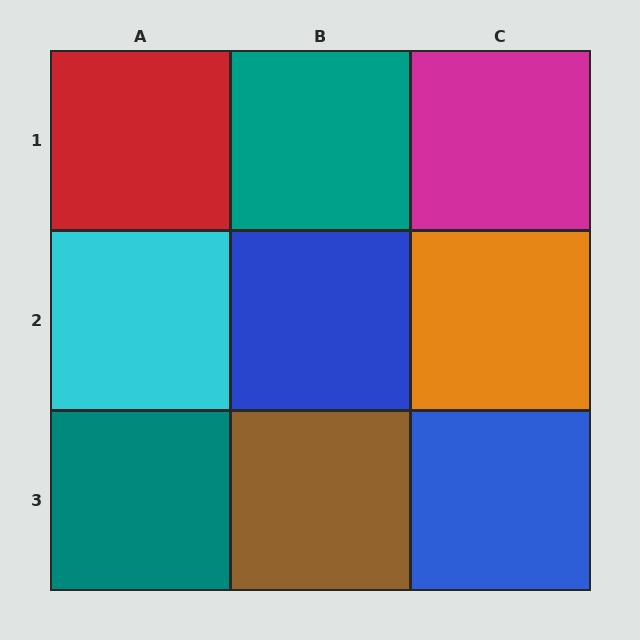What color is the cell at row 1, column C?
Magenta.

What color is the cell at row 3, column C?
Blue.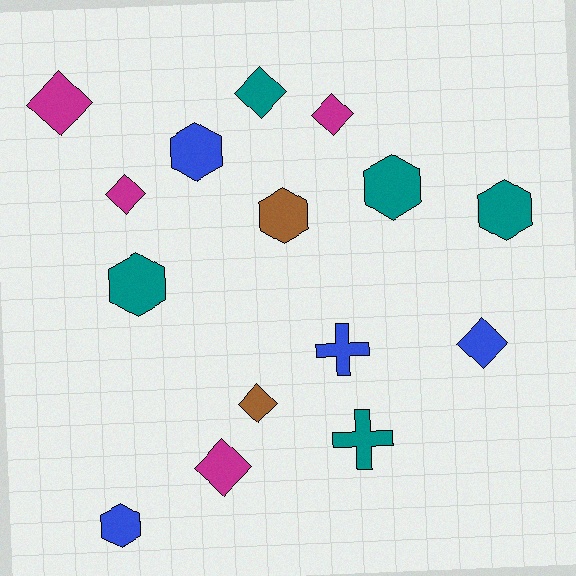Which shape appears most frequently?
Diamond, with 7 objects.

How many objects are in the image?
There are 15 objects.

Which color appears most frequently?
Teal, with 5 objects.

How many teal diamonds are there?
There is 1 teal diamond.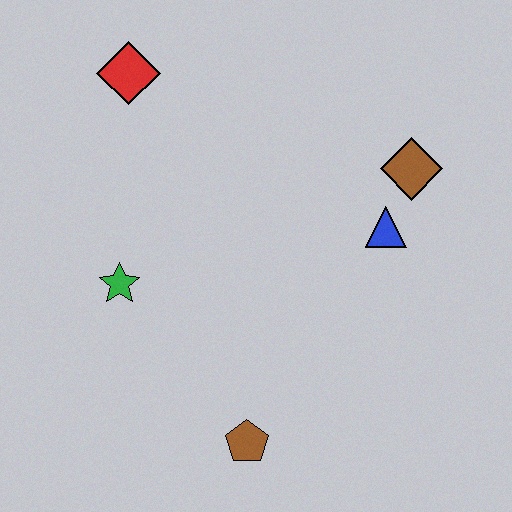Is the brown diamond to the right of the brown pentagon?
Yes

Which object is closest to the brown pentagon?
The green star is closest to the brown pentagon.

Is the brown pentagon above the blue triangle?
No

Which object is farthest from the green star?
The brown diamond is farthest from the green star.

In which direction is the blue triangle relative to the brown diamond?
The blue triangle is below the brown diamond.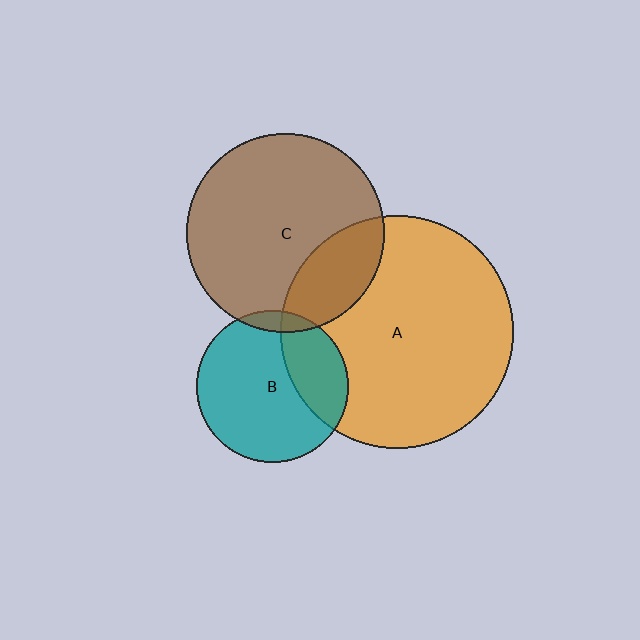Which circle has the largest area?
Circle A (orange).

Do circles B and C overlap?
Yes.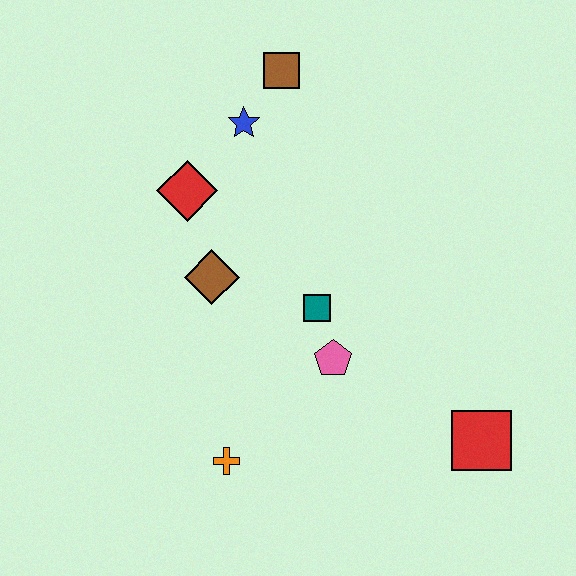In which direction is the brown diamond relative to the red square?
The brown diamond is to the left of the red square.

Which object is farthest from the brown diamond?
The red square is farthest from the brown diamond.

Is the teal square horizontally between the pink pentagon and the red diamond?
Yes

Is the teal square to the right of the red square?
No